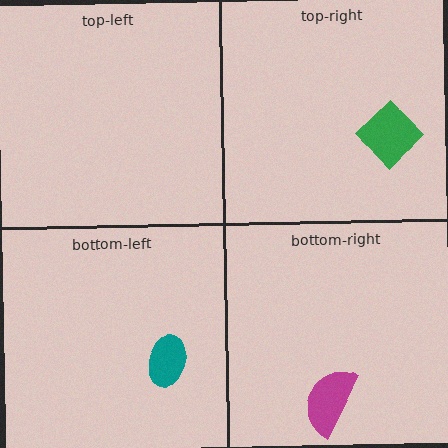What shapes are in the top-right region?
The green diamond.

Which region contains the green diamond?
The top-right region.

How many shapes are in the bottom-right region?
1.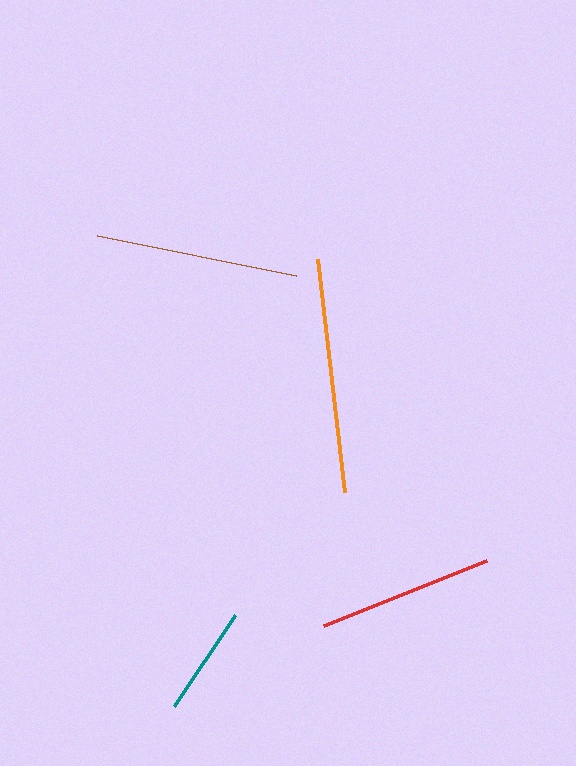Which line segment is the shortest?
The teal line is the shortest at approximately 110 pixels.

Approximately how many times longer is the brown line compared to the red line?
The brown line is approximately 1.2 times the length of the red line.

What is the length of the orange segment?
The orange segment is approximately 234 pixels long.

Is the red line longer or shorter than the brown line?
The brown line is longer than the red line.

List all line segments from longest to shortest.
From longest to shortest: orange, brown, red, teal.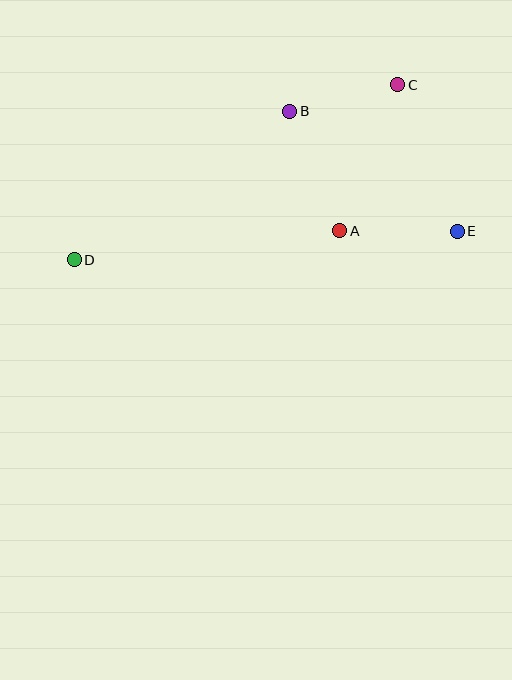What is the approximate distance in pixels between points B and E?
The distance between B and E is approximately 206 pixels.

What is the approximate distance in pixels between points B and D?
The distance between B and D is approximately 262 pixels.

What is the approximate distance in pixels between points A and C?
The distance between A and C is approximately 157 pixels.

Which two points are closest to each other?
Points B and C are closest to each other.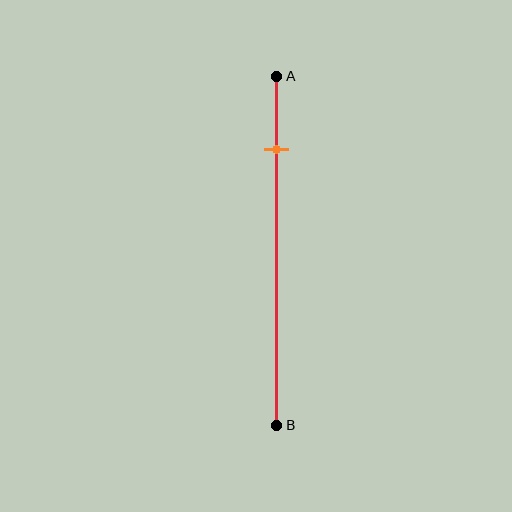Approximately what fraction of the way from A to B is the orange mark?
The orange mark is approximately 20% of the way from A to B.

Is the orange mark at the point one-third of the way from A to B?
No, the mark is at about 20% from A, not at the 33% one-third point.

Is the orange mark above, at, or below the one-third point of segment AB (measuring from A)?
The orange mark is above the one-third point of segment AB.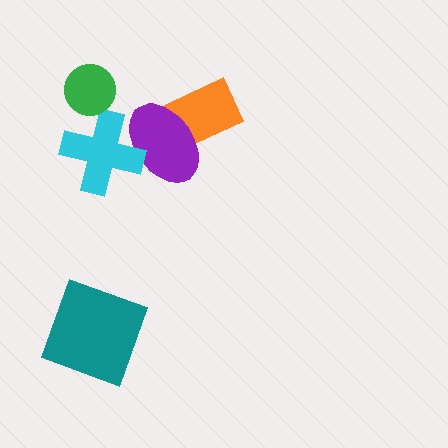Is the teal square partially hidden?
No, no other shape covers it.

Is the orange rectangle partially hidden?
Yes, it is partially covered by another shape.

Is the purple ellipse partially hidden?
Yes, it is partially covered by another shape.